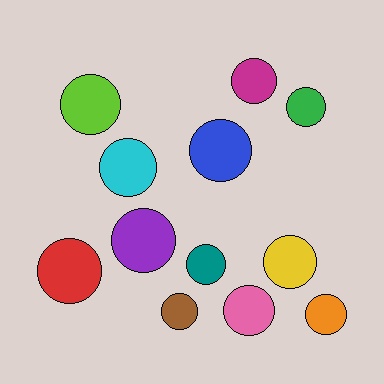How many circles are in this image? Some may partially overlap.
There are 12 circles.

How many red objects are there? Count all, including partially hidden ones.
There is 1 red object.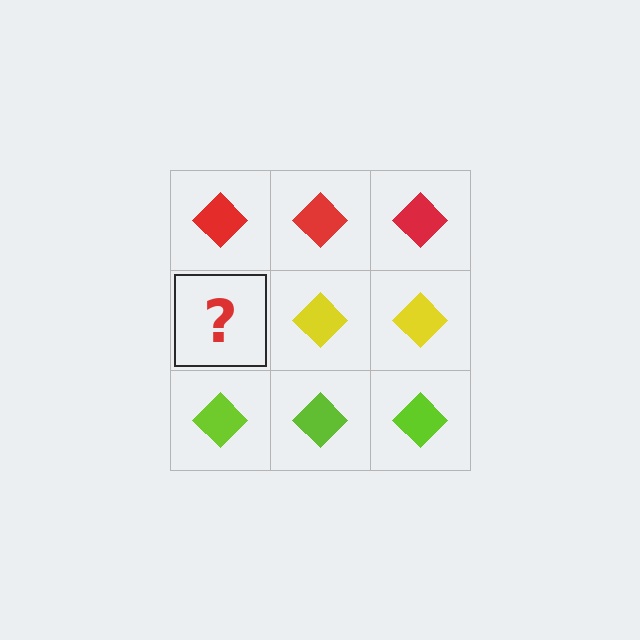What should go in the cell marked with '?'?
The missing cell should contain a yellow diamond.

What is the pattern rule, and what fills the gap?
The rule is that each row has a consistent color. The gap should be filled with a yellow diamond.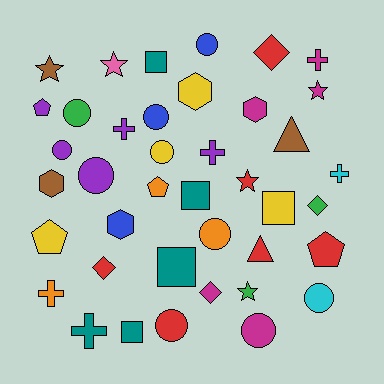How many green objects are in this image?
There are 3 green objects.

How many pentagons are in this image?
There are 4 pentagons.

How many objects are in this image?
There are 40 objects.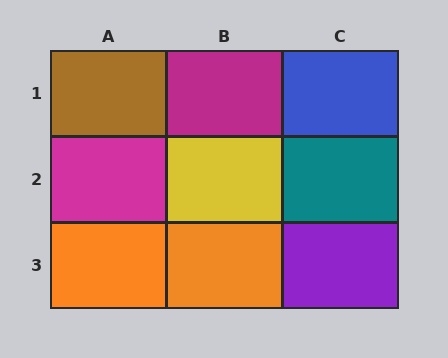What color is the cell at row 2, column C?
Teal.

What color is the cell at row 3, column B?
Orange.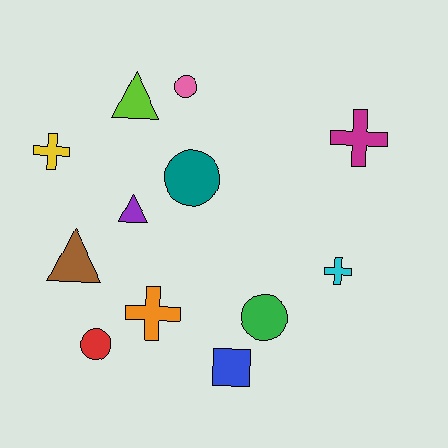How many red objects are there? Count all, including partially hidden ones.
There is 1 red object.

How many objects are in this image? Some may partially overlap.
There are 12 objects.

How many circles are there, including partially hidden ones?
There are 4 circles.